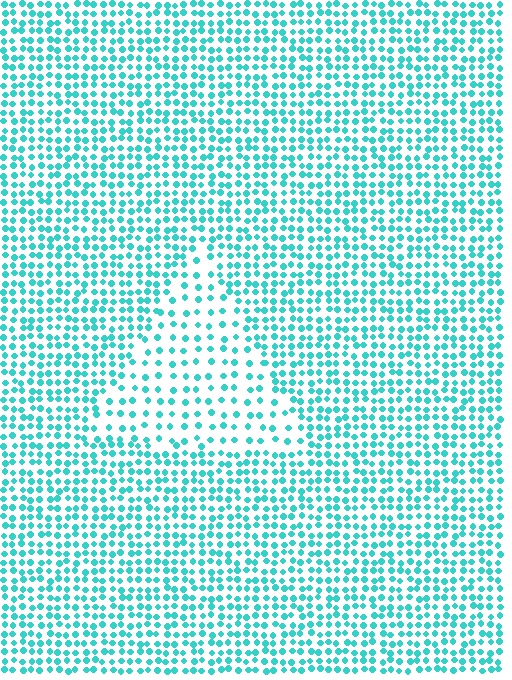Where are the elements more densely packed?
The elements are more densely packed outside the triangle boundary.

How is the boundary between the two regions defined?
The boundary is defined by a change in element density (approximately 2.0x ratio). All elements are the same color, size, and shape.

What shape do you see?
I see a triangle.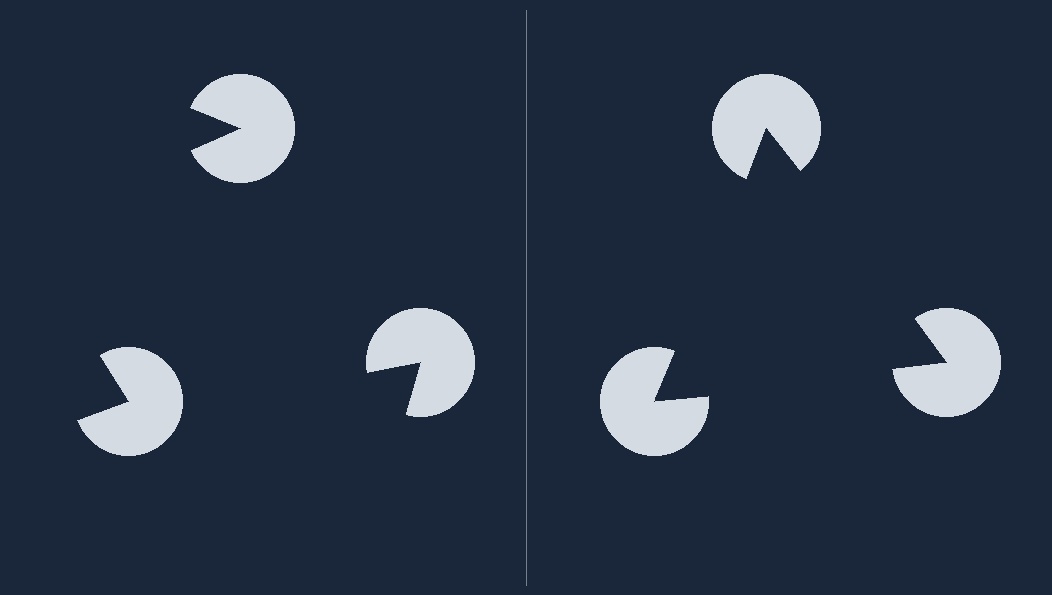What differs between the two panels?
The pac-man discs are positioned identically on both sides; only the wedge orientations differ. On the right they align to a triangle; on the left they are misaligned.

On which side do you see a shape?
An illusory triangle appears on the right side. On the left side the wedge cuts are rotated, so no coherent shape forms.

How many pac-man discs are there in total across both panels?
6 — 3 on each side.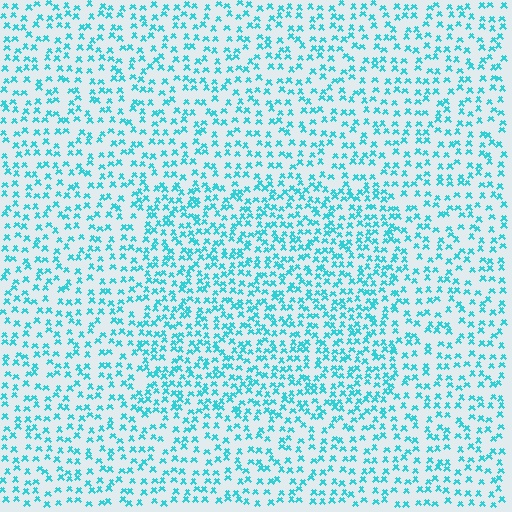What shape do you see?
I see a rectangle.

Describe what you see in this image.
The image contains small cyan elements arranged at two different densities. A rectangle-shaped region is visible where the elements are more densely packed than the surrounding area.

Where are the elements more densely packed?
The elements are more densely packed inside the rectangle boundary.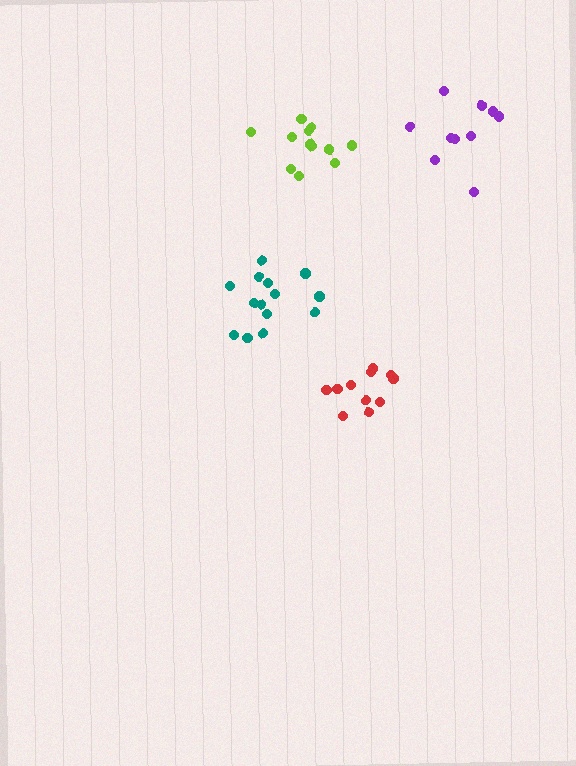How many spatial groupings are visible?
There are 4 spatial groupings.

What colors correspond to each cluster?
The clusters are colored: purple, lime, teal, red.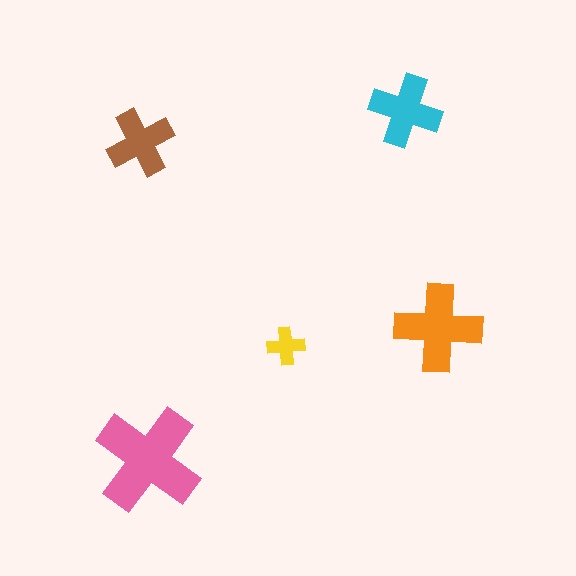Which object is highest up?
The cyan cross is topmost.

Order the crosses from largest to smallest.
the pink one, the orange one, the cyan one, the brown one, the yellow one.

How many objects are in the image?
There are 5 objects in the image.